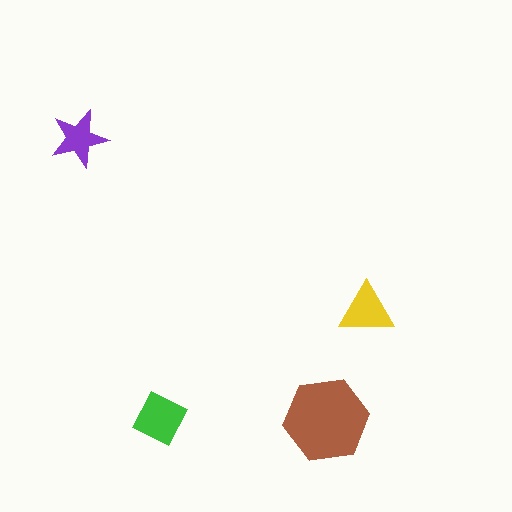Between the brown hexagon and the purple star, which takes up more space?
The brown hexagon.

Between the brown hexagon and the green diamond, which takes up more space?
The brown hexagon.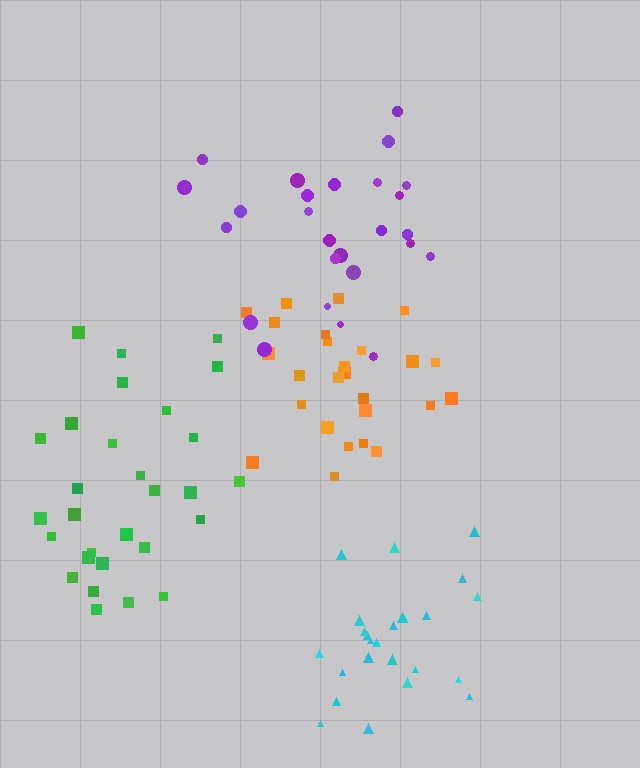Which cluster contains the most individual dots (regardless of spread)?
Green (29).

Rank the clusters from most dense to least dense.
orange, cyan, purple, green.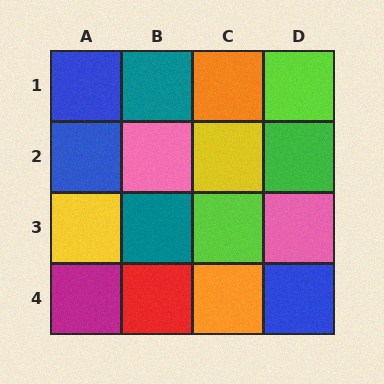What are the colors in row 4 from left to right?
Magenta, red, orange, blue.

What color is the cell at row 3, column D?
Pink.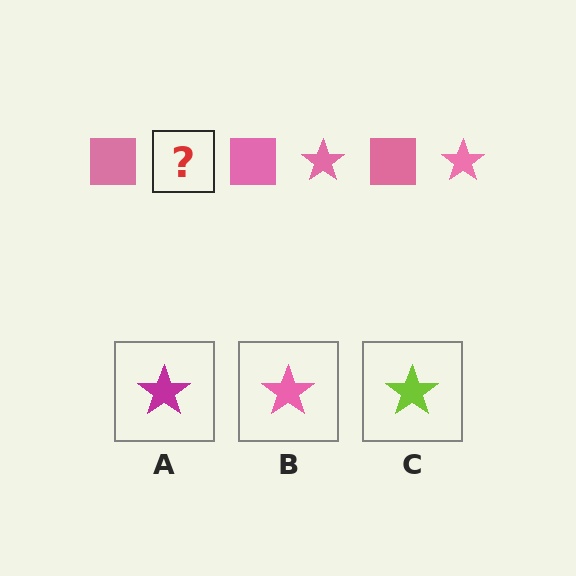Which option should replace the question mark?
Option B.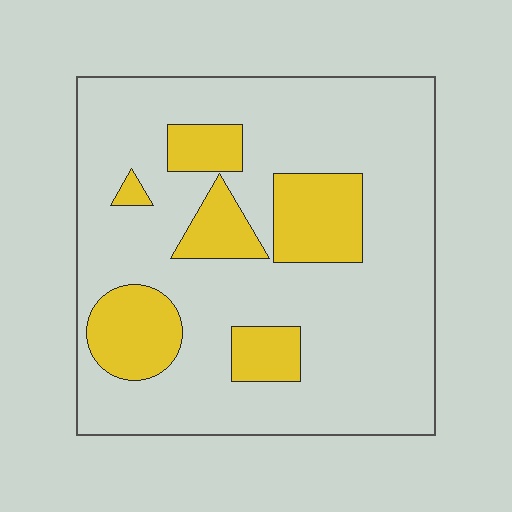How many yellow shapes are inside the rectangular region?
6.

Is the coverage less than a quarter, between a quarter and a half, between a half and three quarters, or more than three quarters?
Less than a quarter.